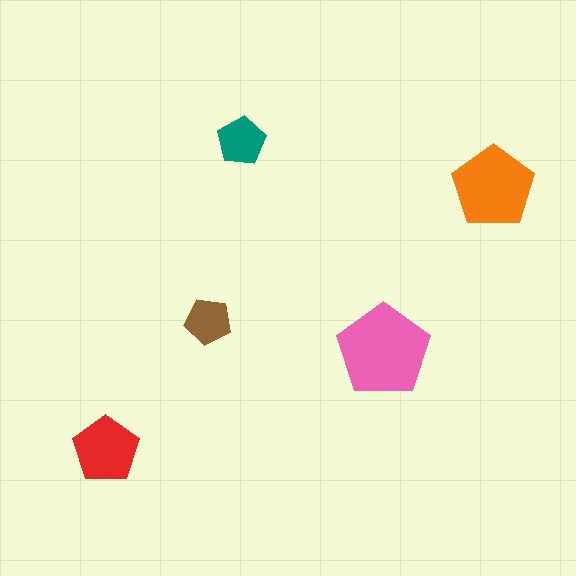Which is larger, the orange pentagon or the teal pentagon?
The orange one.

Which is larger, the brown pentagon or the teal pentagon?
The teal one.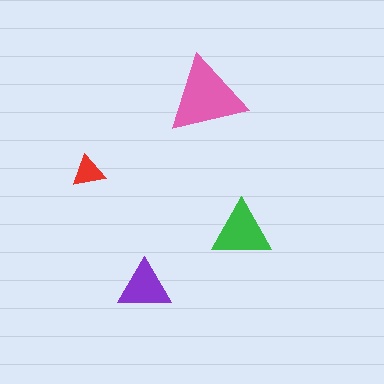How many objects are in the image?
There are 4 objects in the image.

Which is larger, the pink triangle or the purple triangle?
The pink one.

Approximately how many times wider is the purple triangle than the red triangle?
About 1.5 times wider.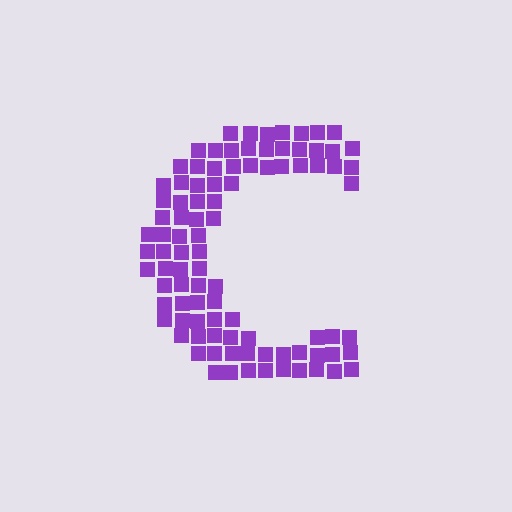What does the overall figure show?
The overall figure shows the letter C.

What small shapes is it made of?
It is made of small squares.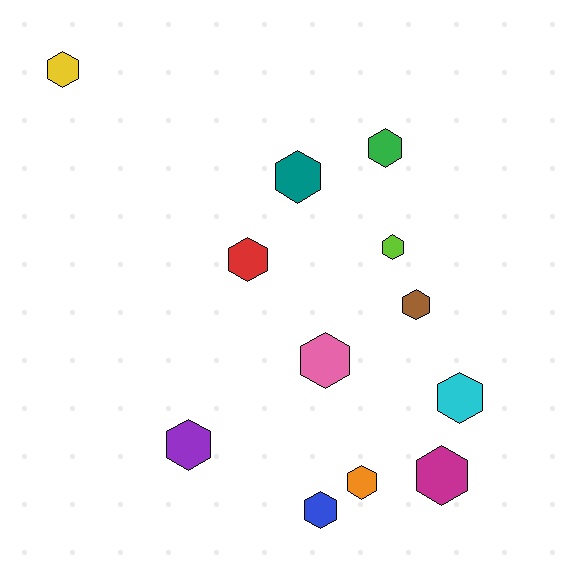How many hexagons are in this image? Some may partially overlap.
There are 12 hexagons.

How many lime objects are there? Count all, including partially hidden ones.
There is 1 lime object.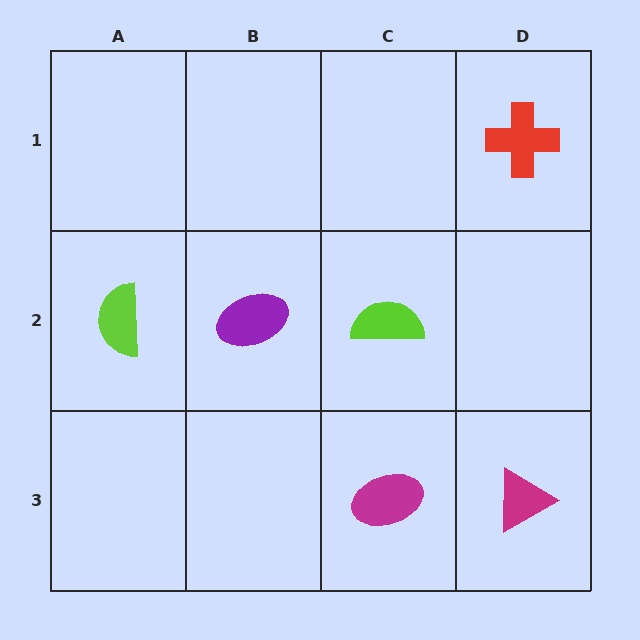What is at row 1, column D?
A red cross.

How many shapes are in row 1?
1 shape.